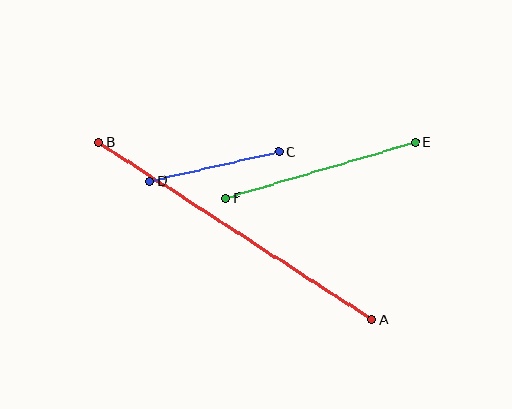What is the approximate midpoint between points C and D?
The midpoint is at approximately (214, 167) pixels.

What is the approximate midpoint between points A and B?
The midpoint is at approximately (235, 231) pixels.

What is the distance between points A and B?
The distance is approximately 326 pixels.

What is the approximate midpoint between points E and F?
The midpoint is at approximately (320, 170) pixels.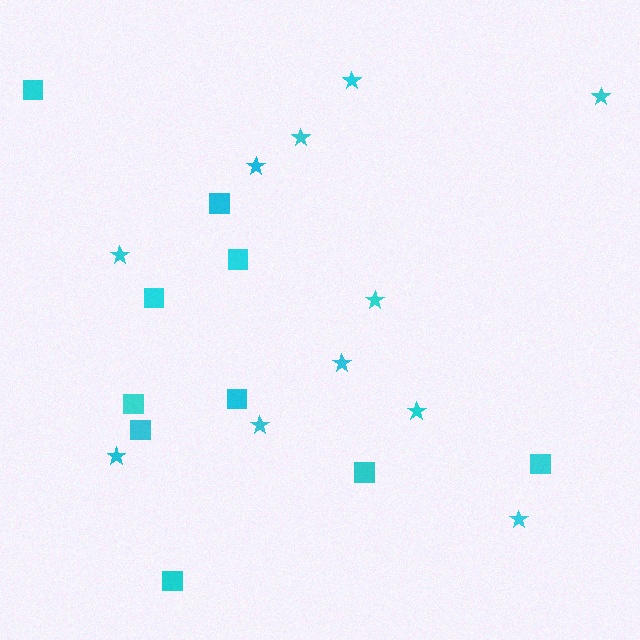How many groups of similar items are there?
There are 2 groups: one group of squares (10) and one group of stars (11).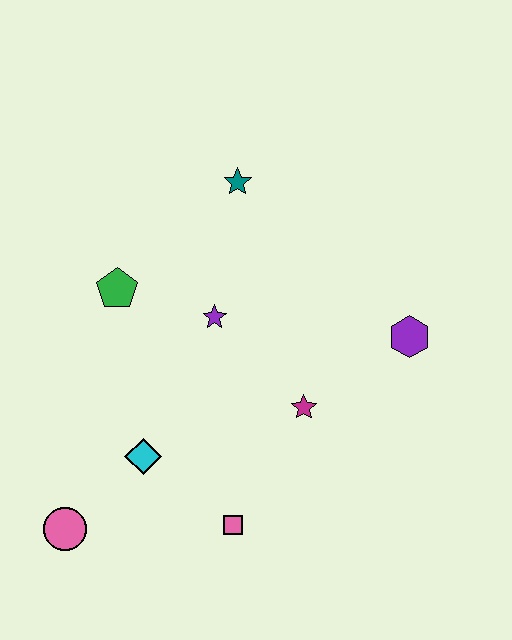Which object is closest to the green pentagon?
The purple star is closest to the green pentagon.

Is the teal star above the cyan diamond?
Yes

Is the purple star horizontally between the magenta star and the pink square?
No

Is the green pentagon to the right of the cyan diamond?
No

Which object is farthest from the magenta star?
The pink circle is farthest from the magenta star.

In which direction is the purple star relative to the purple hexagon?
The purple star is to the left of the purple hexagon.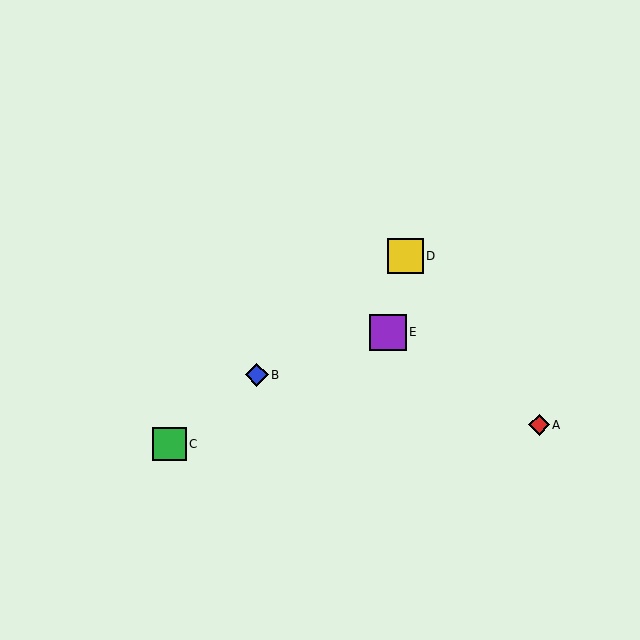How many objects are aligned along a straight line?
3 objects (B, C, D) are aligned along a straight line.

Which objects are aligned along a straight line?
Objects B, C, D are aligned along a straight line.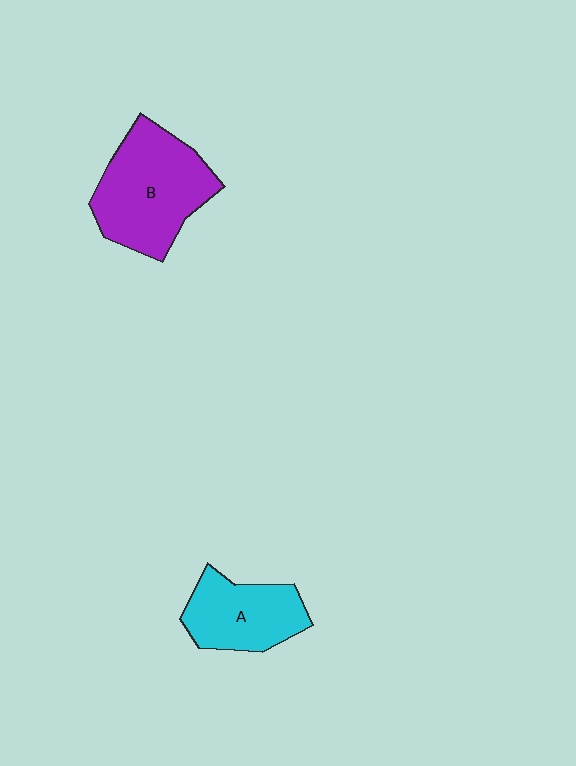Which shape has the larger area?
Shape B (purple).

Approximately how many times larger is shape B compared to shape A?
Approximately 1.5 times.